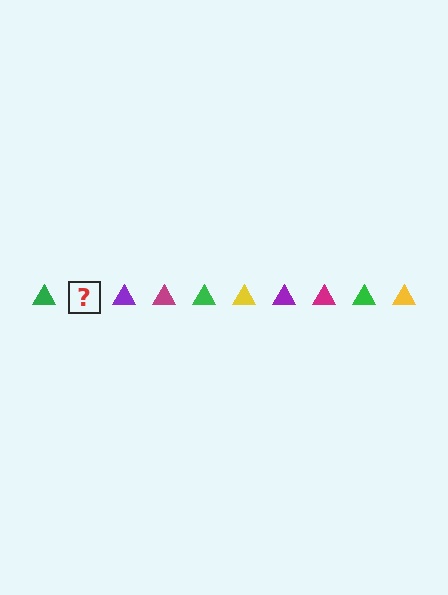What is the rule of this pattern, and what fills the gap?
The rule is that the pattern cycles through green, yellow, purple, magenta triangles. The gap should be filled with a yellow triangle.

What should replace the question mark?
The question mark should be replaced with a yellow triangle.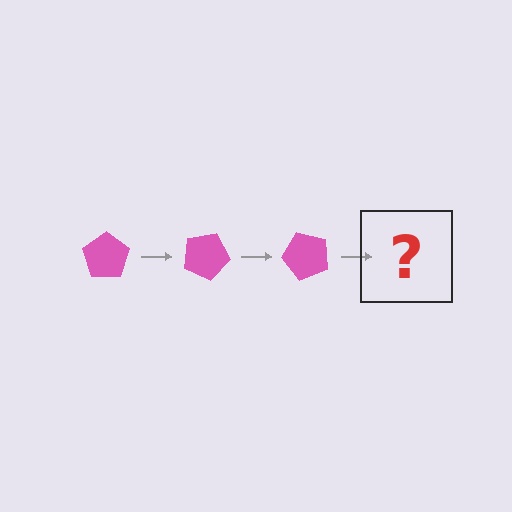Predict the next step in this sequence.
The next step is a pink pentagon rotated 75 degrees.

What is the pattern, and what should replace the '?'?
The pattern is that the pentagon rotates 25 degrees each step. The '?' should be a pink pentagon rotated 75 degrees.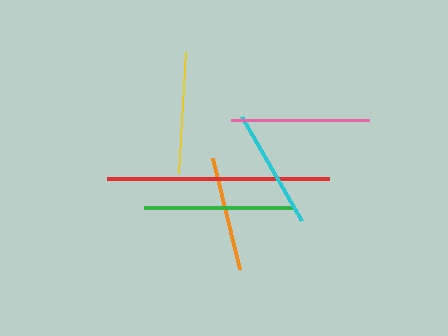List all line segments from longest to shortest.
From longest to shortest: red, green, pink, yellow, cyan, orange.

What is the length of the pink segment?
The pink segment is approximately 139 pixels long.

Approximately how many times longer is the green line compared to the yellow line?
The green line is approximately 1.2 times the length of the yellow line.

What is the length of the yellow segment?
The yellow segment is approximately 122 pixels long.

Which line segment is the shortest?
The orange line is the shortest at approximately 114 pixels.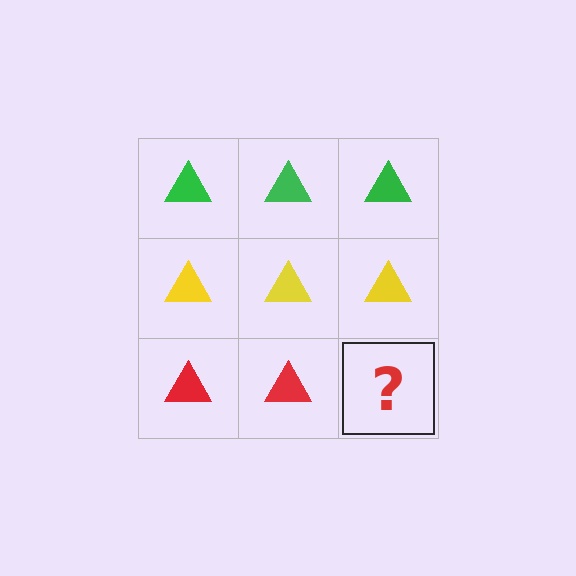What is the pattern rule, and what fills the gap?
The rule is that each row has a consistent color. The gap should be filled with a red triangle.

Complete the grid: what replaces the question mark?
The question mark should be replaced with a red triangle.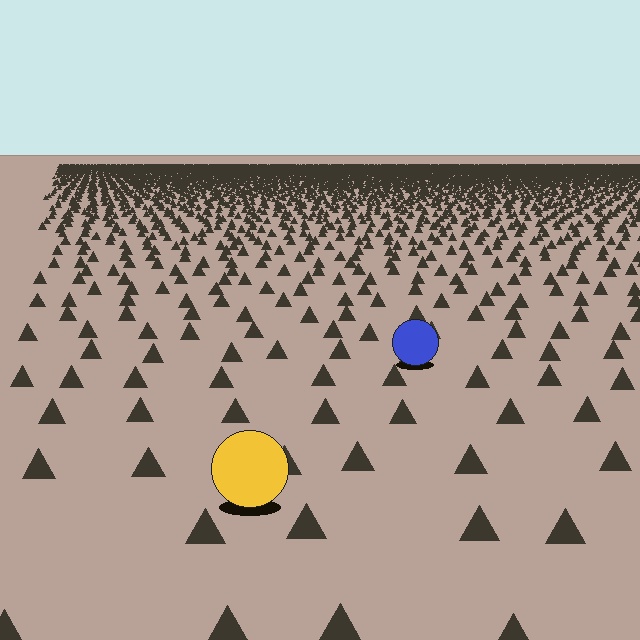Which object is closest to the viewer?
The yellow circle is closest. The texture marks near it are larger and more spread out.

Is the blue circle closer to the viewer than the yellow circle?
No. The yellow circle is closer — you can tell from the texture gradient: the ground texture is coarser near it.